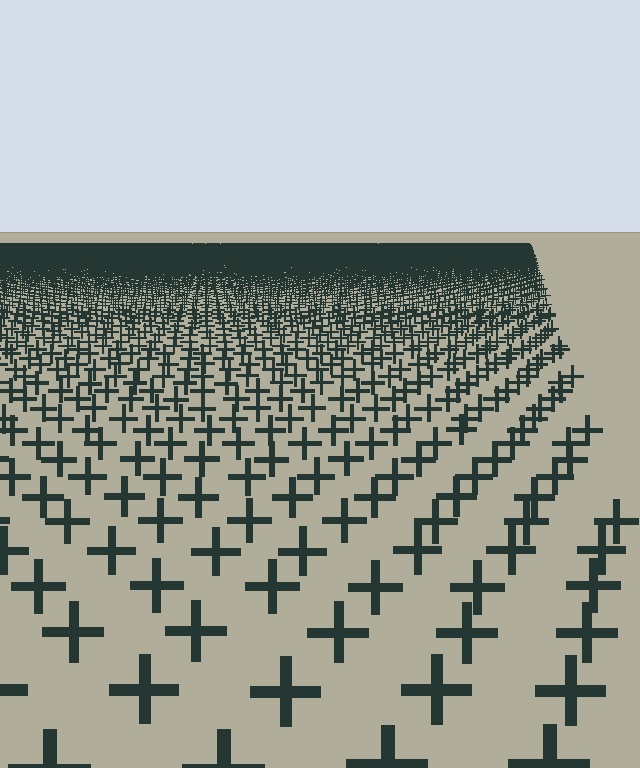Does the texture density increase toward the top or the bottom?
Density increases toward the top.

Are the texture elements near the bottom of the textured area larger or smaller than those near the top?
Larger. Near the bottom, elements are closer to the viewer and appear at a bigger on-screen size.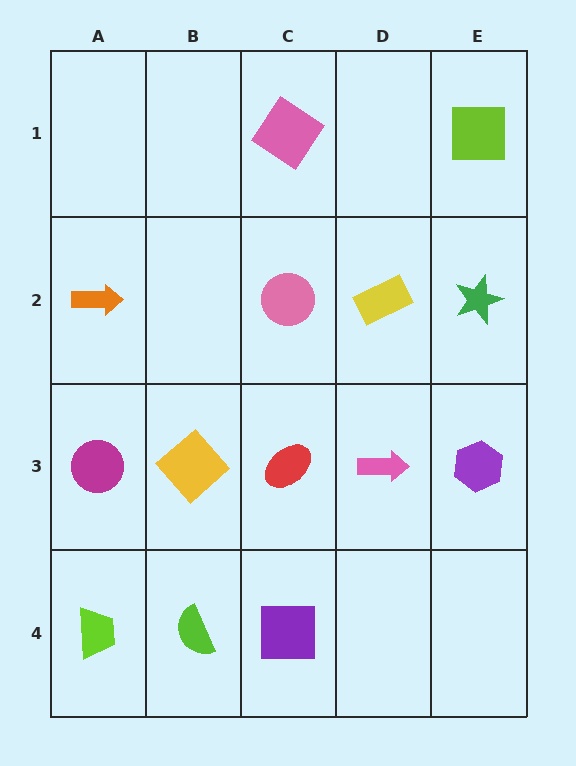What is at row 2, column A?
An orange arrow.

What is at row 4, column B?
A lime semicircle.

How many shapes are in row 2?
4 shapes.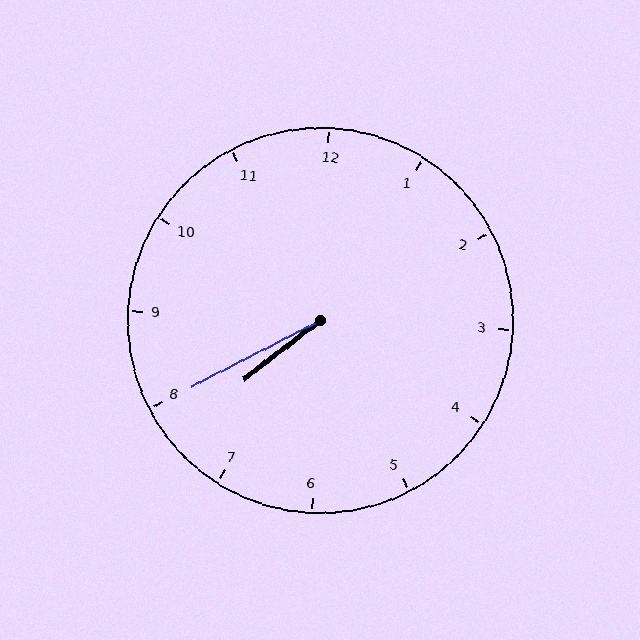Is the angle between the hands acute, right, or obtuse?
It is acute.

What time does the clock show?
7:40.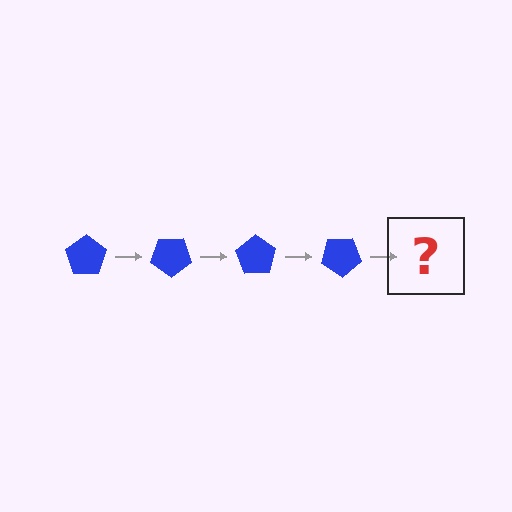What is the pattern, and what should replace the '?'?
The pattern is that the pentagon rotates 35 degrees each step. The '?' should be a blue pentagon rotated 140 degrees.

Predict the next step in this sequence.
The next step is a blue pentagon rotated 140 degrees.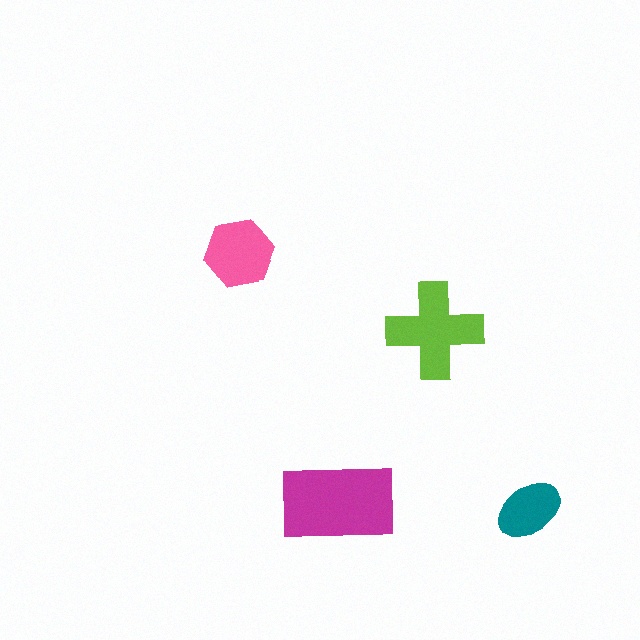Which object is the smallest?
The teal ellipse.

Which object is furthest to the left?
The pink hexagon is leftmost.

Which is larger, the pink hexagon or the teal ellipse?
The pink hexagon.